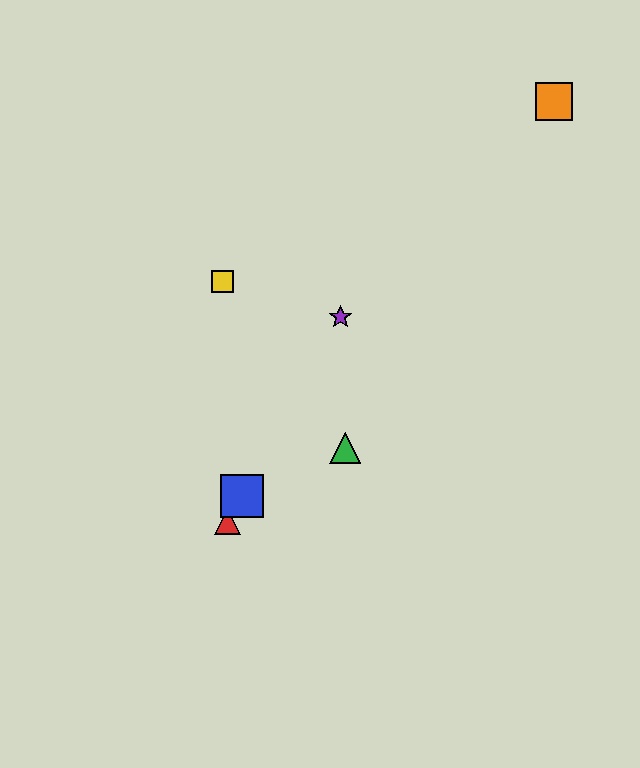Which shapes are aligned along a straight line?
The red triangle, the blue square, the purple star are aligned along a straight line.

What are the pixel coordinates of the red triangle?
The red triangle is at (228, 522).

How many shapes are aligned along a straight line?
3 shapes (the red triangle, the blue square, the purple star) are aligned along a straight line.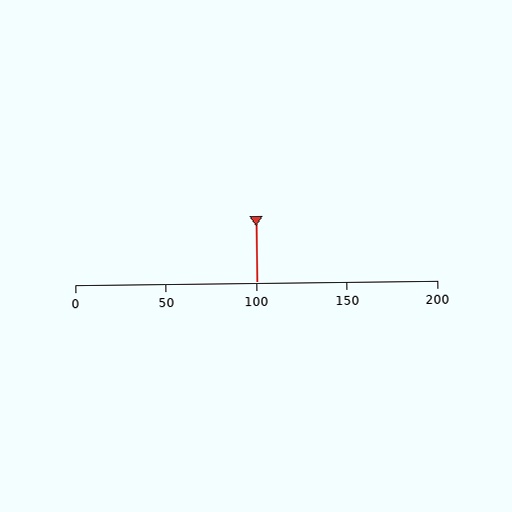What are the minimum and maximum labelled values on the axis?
The axis runs from 0 to 200.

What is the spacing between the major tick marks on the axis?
The major ticks are spaced 50 apart.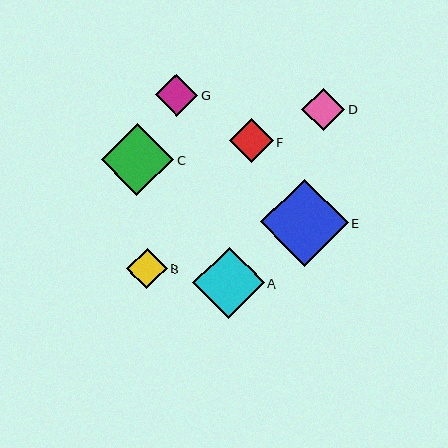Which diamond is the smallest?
Diamond B is the smallest with a size of approximately 40 pixels.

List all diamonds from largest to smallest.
From largest to smallest: E, C, A, F, D, G, B.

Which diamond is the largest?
Diamond E is the largest with a size of approximately 87 pixels.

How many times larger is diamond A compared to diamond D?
Diamond A is approximately 1.7 times the size of diamond D.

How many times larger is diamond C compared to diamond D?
Diamond C is approximately 1.7 times the size of diamond D.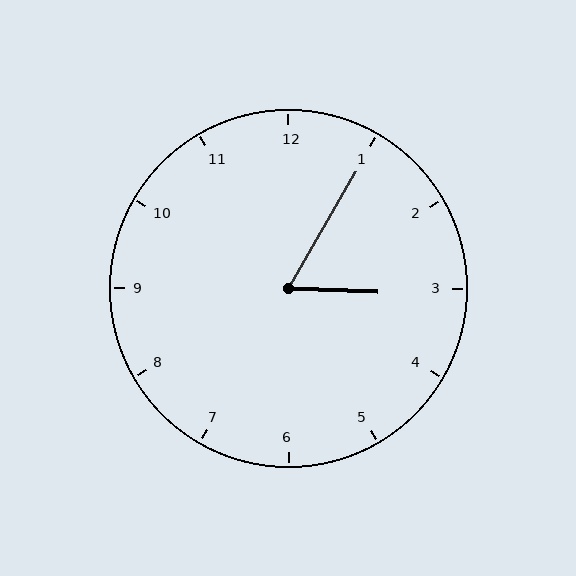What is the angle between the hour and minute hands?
Approximately 62 degrees.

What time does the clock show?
3:05.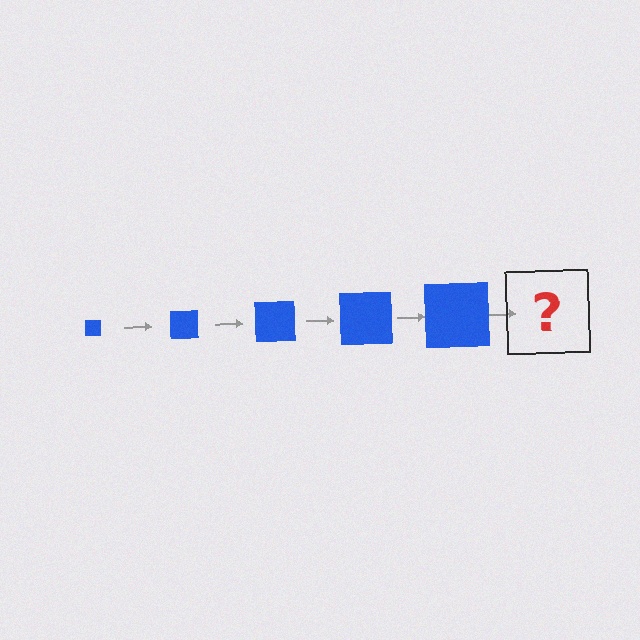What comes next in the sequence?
The next element should be a blue square, larger than the previous one.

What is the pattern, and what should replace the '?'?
The pattern is that the square gets progressively larger each step. The '?' should be a blue square, larger than the previous one.